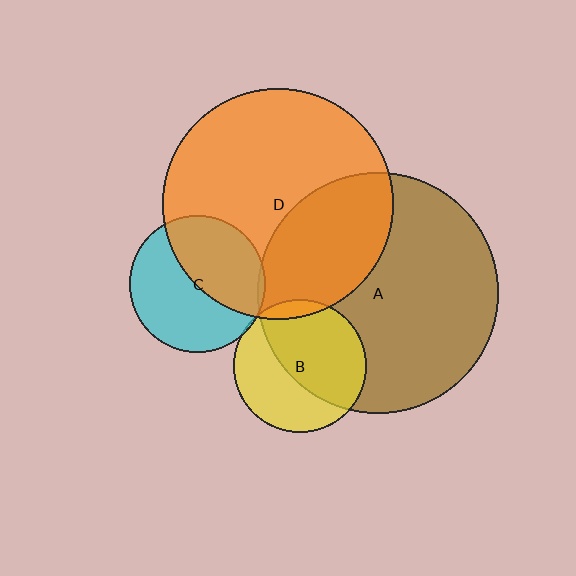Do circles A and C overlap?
Yes.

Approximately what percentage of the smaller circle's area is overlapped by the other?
Approximately 5%.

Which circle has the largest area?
Circle A (brown).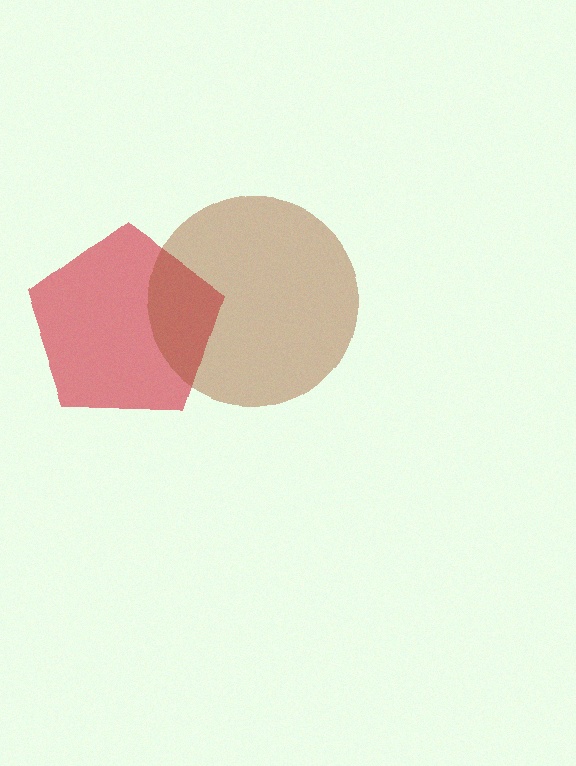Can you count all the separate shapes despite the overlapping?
Yes, there are 2 separate shapes.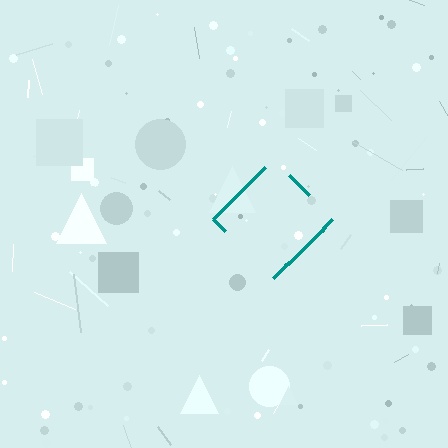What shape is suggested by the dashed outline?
The dashed outline suggests a diamond.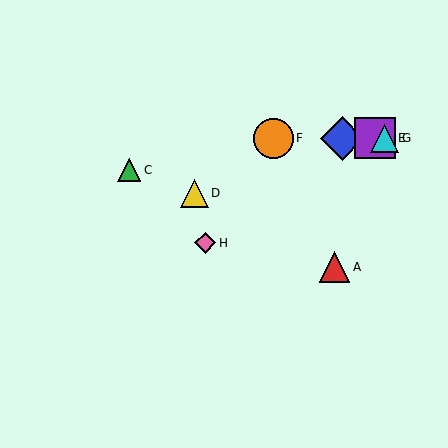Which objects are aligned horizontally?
Objects B, E, F, G are aligned horizontally.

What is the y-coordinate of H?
Object H is at y≈243.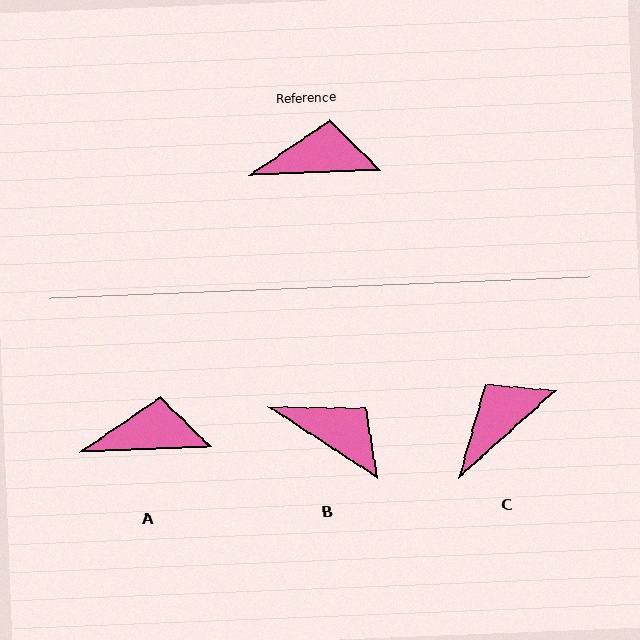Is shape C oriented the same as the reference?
No, it is off by about 40 degrees.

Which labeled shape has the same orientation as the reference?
A.